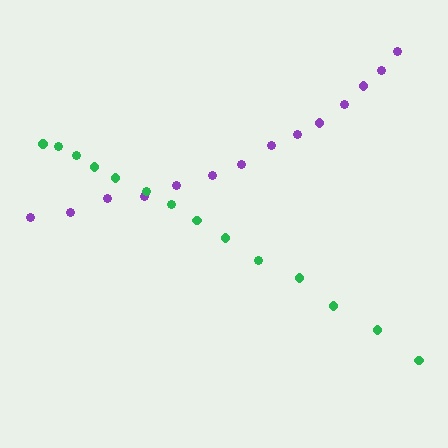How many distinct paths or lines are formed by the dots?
There are 2 distinct paths.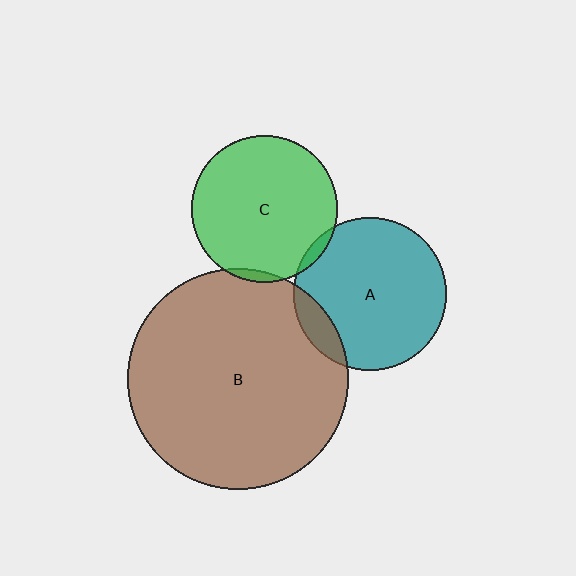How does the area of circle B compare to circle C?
Approximately 2.3 times.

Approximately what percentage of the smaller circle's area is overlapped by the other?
Approximately 5%.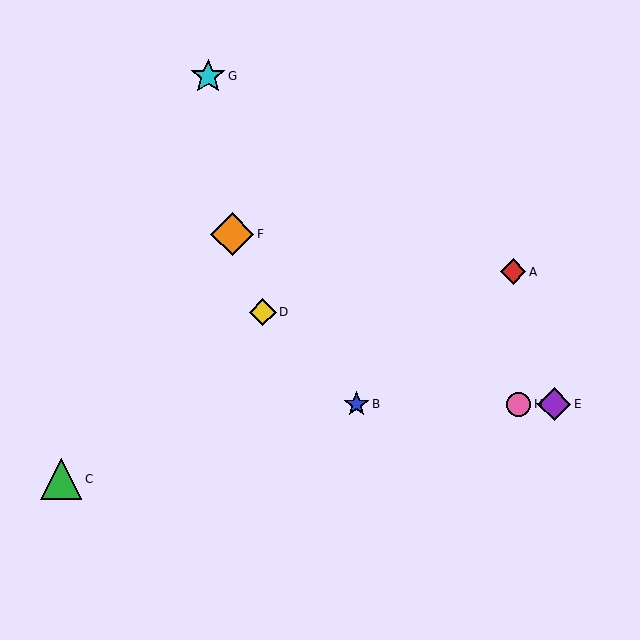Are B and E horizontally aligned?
Yes, both are at y≈404.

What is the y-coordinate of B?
Object B is at y≈404.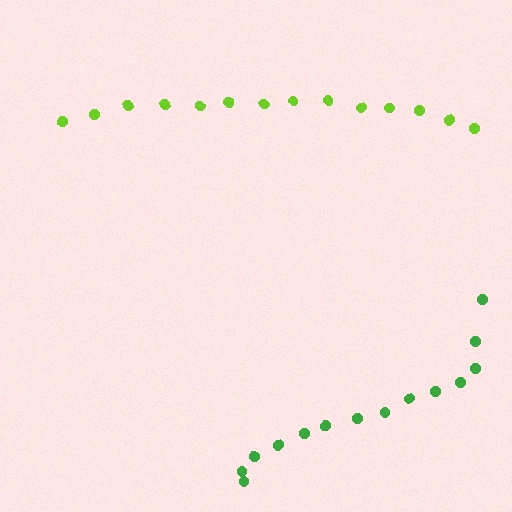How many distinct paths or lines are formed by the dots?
There are 2 distinct paths.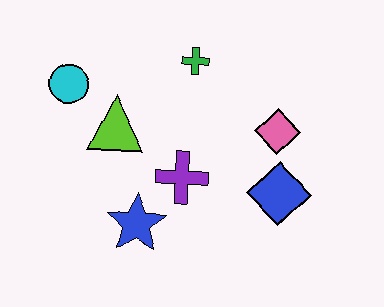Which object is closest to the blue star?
The purple cross is closest to the blue star.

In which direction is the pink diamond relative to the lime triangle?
The pink diamond is to the right of the lime triangle.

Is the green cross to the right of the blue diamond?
No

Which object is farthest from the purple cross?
The cyan circle is farthest from the purple cross.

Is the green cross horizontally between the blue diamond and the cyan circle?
Yes